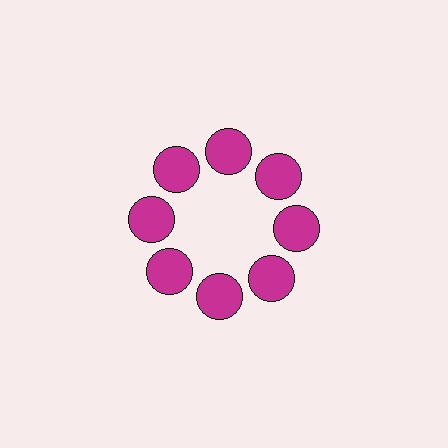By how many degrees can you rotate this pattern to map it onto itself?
The pattern maps onto itself every 45 degrees of rotation.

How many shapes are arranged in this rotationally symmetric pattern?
There are 8 shapes, arranged in 8 groups of 1.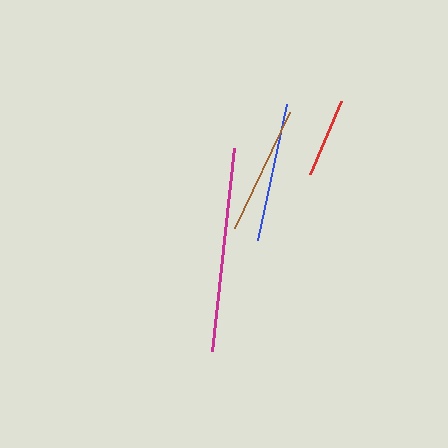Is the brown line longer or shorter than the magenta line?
The magenta line is longer than the brown line.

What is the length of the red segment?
The red segment is approximately 79 pixels long.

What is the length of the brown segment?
The brown segment is approximately 129 pixels long.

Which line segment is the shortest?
The red line is the shortest at approximately 79 pixels.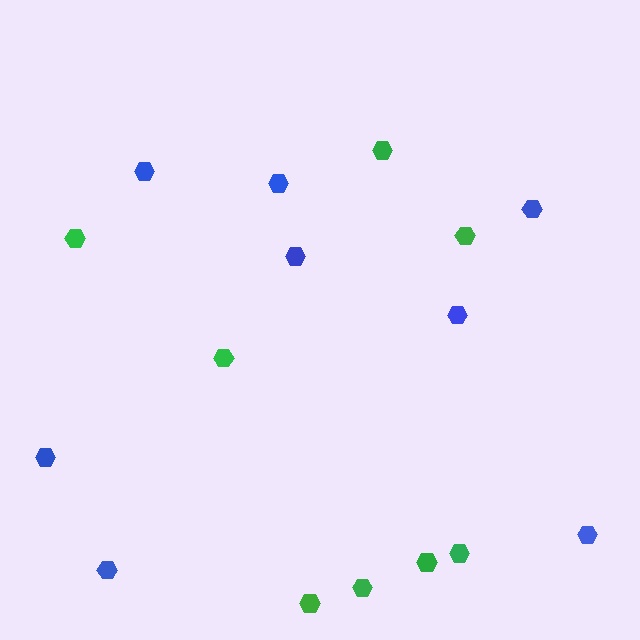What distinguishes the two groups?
There are 2 groups: one group of green hexagons (8) and one group of blue hexagons (8).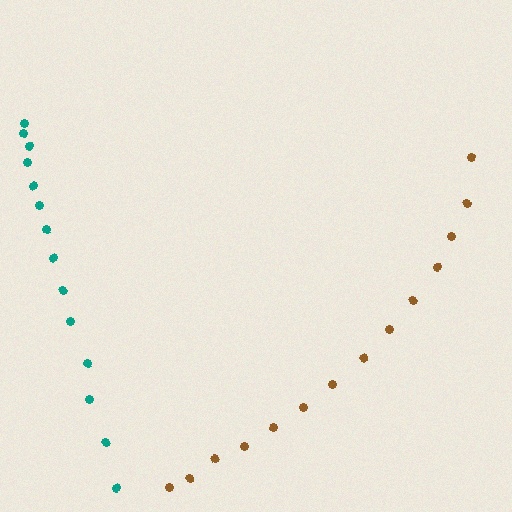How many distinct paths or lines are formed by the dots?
There are 2 distinct paths.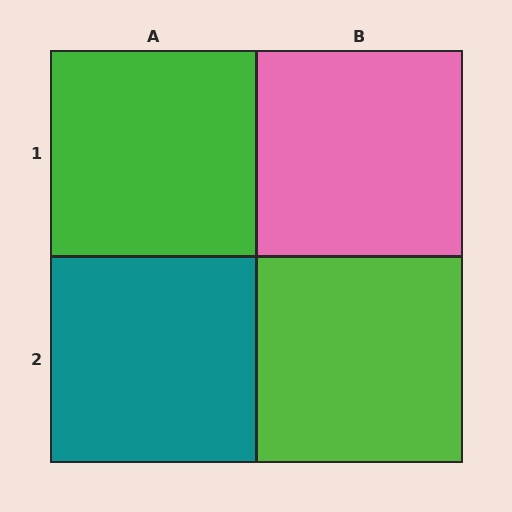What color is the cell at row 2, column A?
Teal.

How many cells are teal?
1 cell is teal.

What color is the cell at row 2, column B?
Lime.